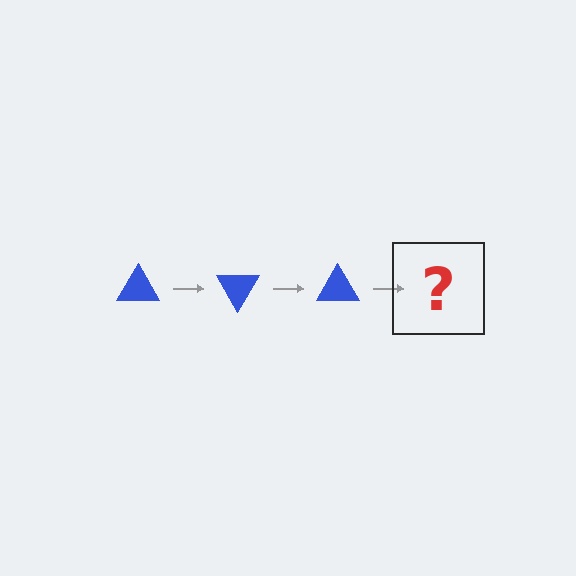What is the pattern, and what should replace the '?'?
The pattern is that the triangle rotates 60 degrees each step. The '?' should be a blue triangle rotated 180 degrees.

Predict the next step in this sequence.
The next step is a blue triangle rotated 180 degrees.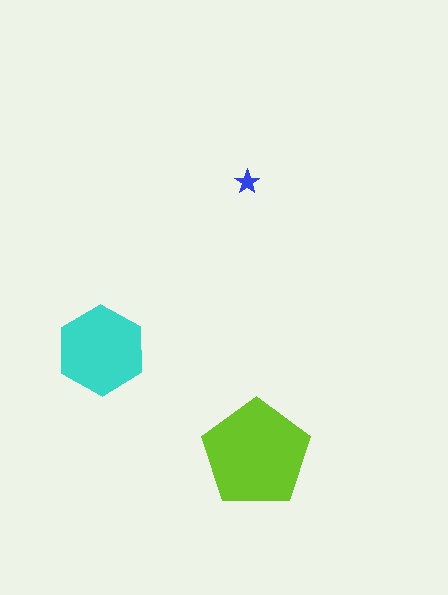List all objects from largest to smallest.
The lime pentagon, the cyan hexagon, the blue star.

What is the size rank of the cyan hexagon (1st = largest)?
2nd.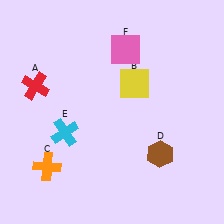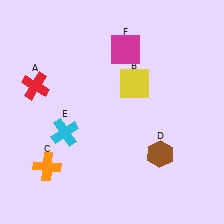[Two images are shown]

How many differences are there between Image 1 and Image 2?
There is 1 difference between the two images.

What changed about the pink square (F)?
In Image 1, F is pink. In Image 2, it changed to magenta.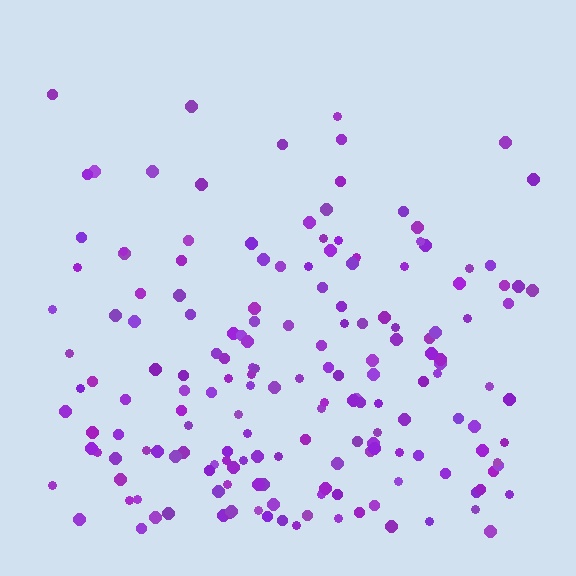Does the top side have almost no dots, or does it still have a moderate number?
Still a moderate number, just noticeably fewer than the bottom.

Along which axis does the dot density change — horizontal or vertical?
Vertical.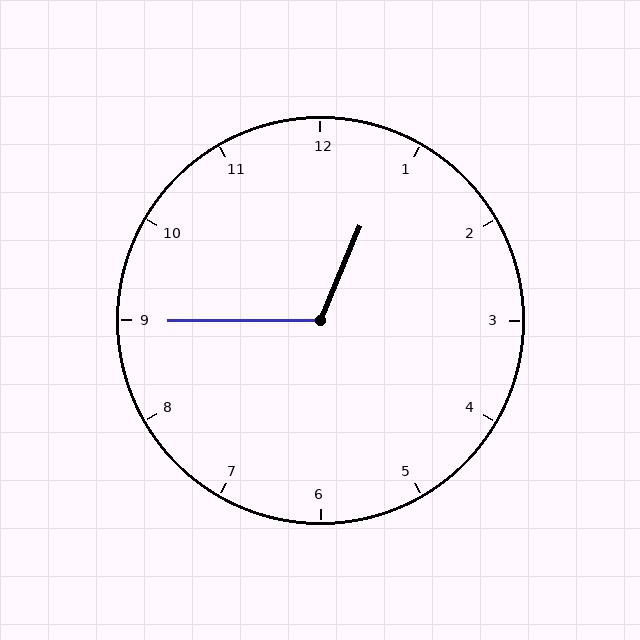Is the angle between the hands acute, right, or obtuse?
It is obtuse.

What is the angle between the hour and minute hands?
Approximately 112 degrees.